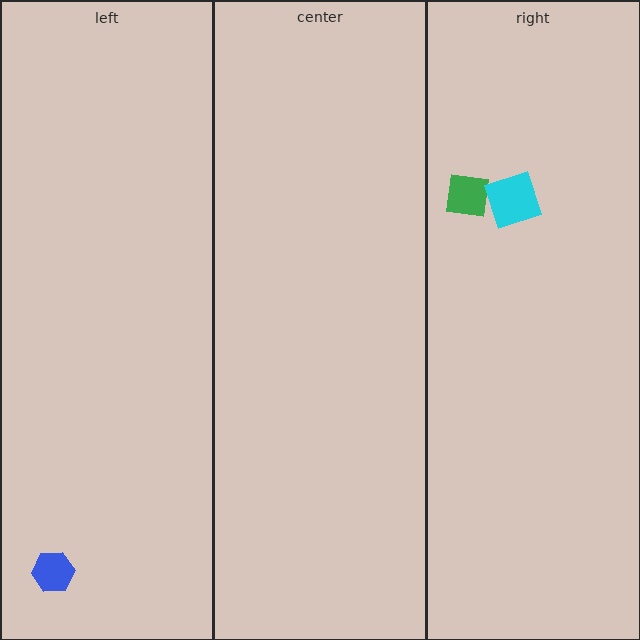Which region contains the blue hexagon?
The left region.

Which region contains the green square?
The right region.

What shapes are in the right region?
The green square, the cyan square.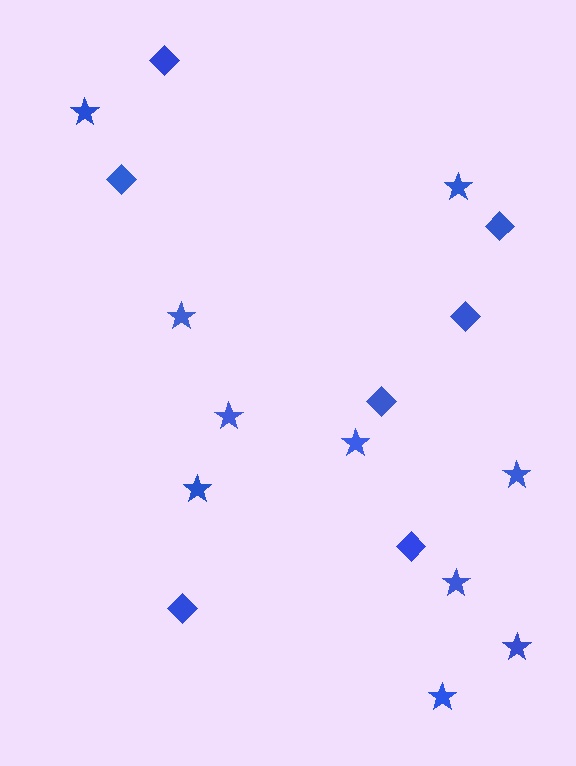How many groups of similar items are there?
There are 2 groups: one group of stars (10) and one group of diamonds (7).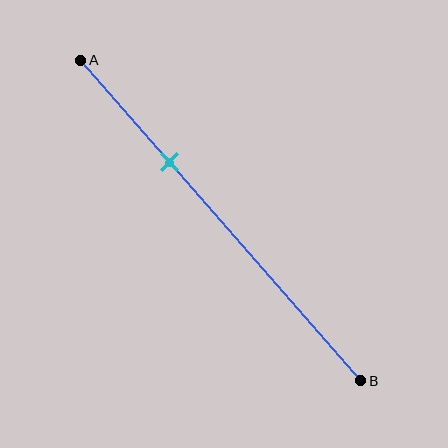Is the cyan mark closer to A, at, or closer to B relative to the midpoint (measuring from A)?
The cyan mark is closer to point A than the midpoint of segment AB.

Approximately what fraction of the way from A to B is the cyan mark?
The cyan mark is approximately 30% of the way from A to B.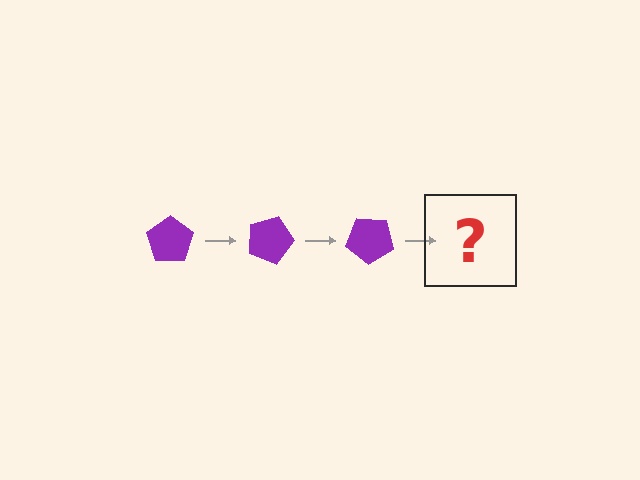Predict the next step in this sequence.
The next step is a purple pentagon rotated 60 degrees.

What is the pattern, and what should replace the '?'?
The pattern is that the pentagon rotates 20 degrees each step. The '?' should be a purple pentagon rotated 60 degrees.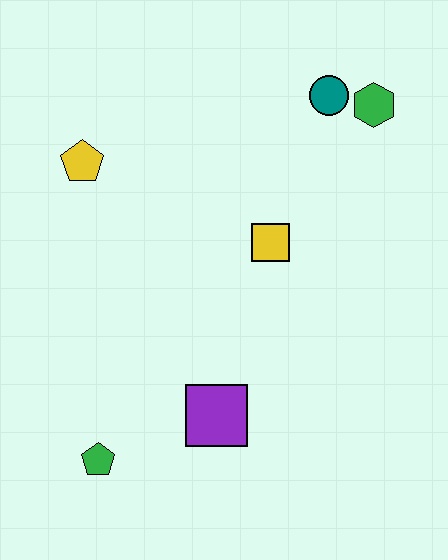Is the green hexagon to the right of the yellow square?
Yes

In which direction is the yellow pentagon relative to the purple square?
The yellow pentagon is above the purple square.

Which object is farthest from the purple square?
The green hexagon is farthest from the purple square.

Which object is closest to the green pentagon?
The purple square is closest to the green pentagon.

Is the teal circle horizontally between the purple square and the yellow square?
No